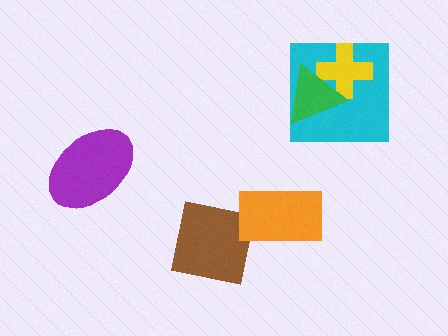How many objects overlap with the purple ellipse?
0 objects overlap with the purple ellipse.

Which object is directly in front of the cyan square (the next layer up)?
The yellow cross is directly in front of the cyan square.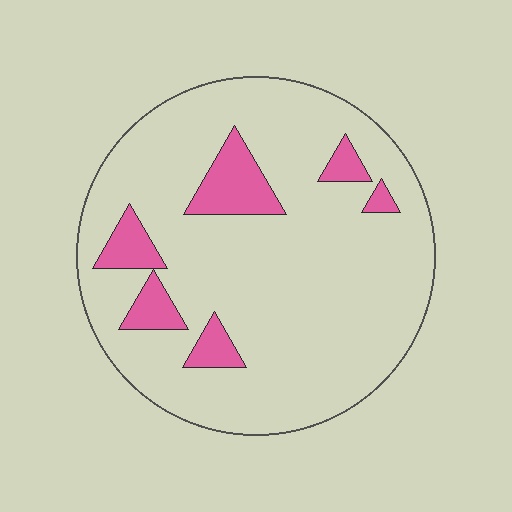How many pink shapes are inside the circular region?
6.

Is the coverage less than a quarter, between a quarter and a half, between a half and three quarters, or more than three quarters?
Less than a quarter.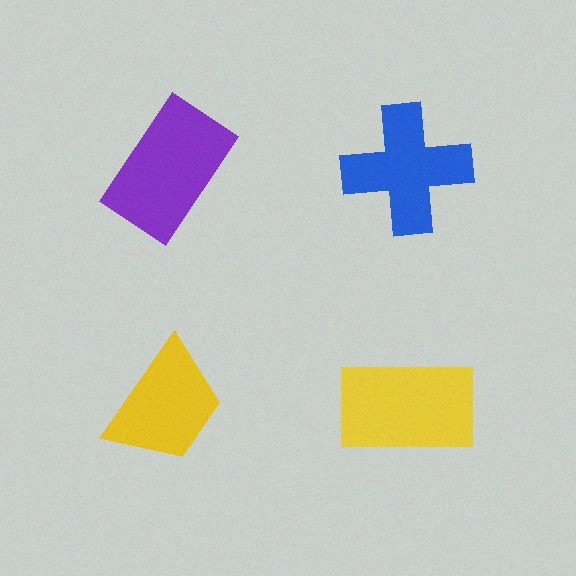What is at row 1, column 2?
A blue cross.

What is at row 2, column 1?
A yellow trapezoid.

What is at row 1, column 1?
A purple rectangle.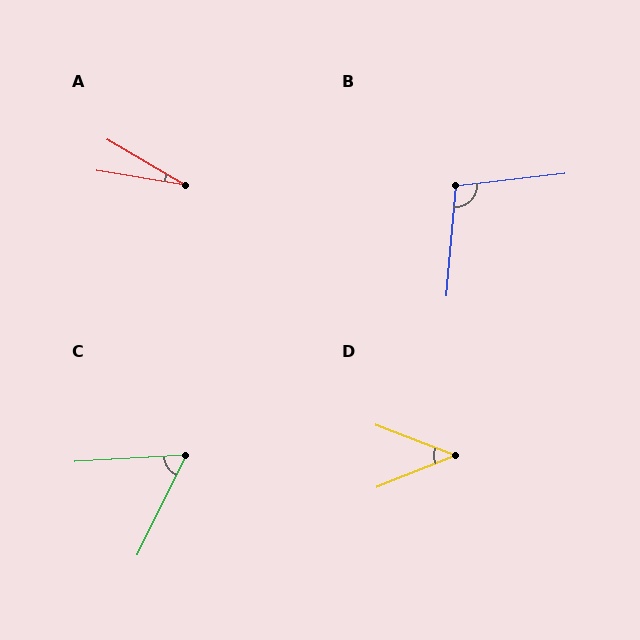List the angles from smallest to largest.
A (21°), D (43°), C (61°), B (102°).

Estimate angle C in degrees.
Approximately 61 degrees.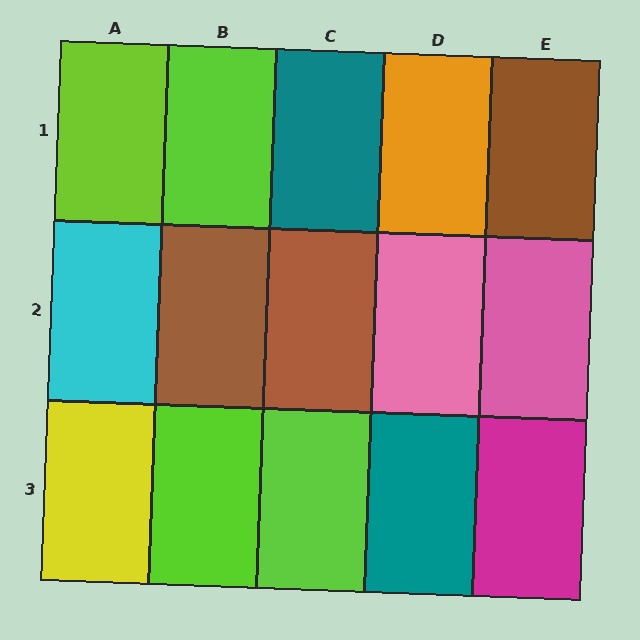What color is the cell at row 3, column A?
Yellow.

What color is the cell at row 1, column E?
Brown.